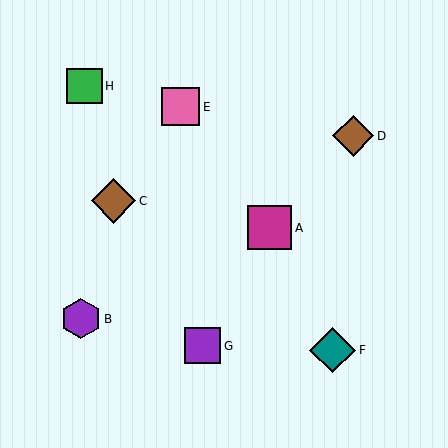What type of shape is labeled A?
Shape A is a magenta square.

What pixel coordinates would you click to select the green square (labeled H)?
Click at (85, 86) to select the green square H.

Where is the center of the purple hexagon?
The center of the purple hexagon is at (81, 319).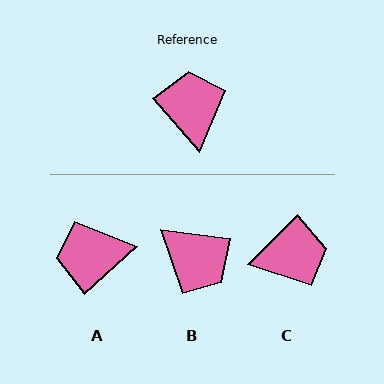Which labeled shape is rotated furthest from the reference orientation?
B, about 138 degrees away.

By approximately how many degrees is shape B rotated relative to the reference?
Approximately 138 degrees clockwise.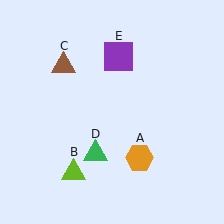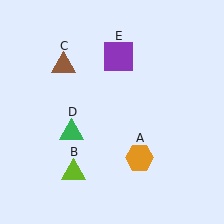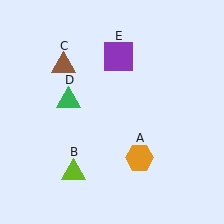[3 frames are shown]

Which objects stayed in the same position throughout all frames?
Orange hexagon (object A) and lime triangle (object B) and brown triangle (object C) and purple square (object E) remained stationary.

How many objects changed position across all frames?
1 object changed position: green triangle (object D).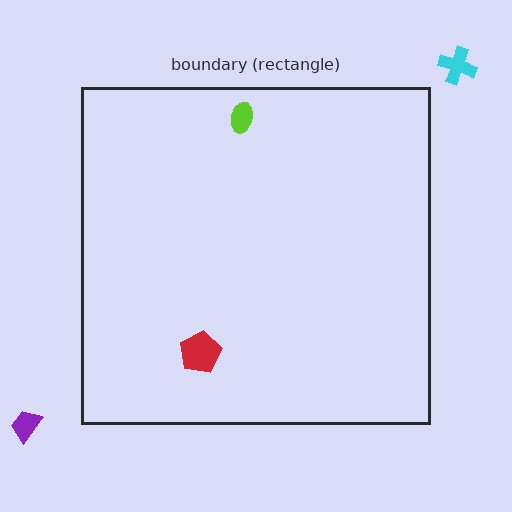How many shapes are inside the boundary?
2 inside, 2 outside.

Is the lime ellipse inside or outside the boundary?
Inside.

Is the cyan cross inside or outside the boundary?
Outside.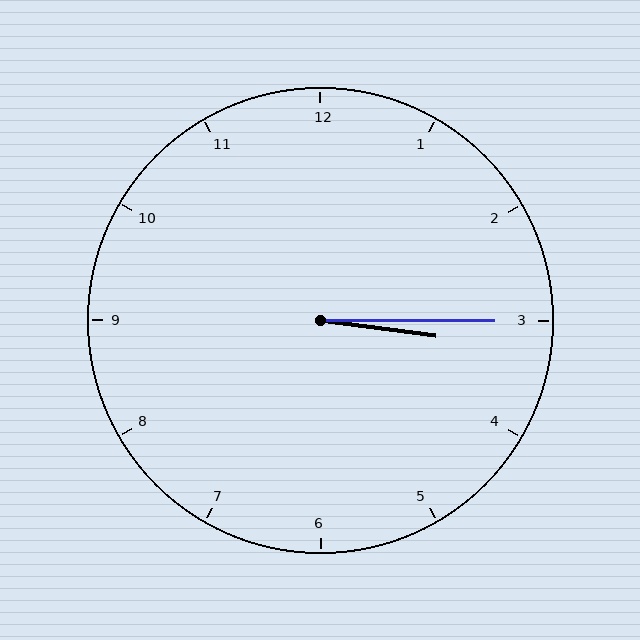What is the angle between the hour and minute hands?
Approximately 8 degrees.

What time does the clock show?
3:15.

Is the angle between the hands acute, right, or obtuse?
It is acute.